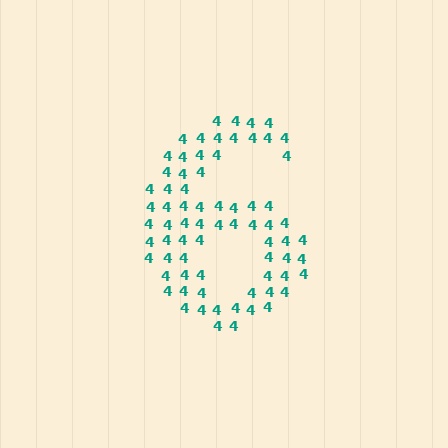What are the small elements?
The small elements are digit 4's.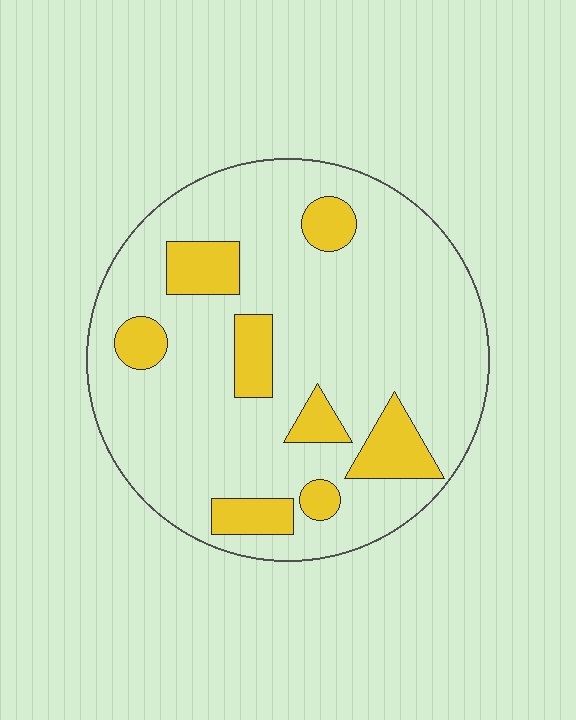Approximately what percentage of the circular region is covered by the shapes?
Approximately 20%.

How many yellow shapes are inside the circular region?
8.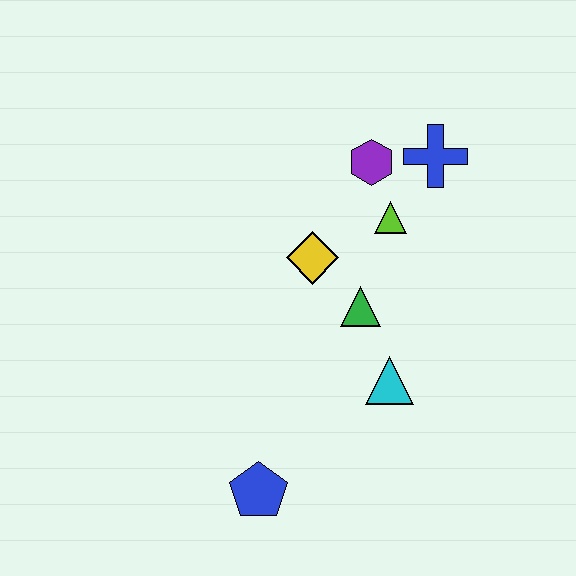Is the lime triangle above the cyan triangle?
Yes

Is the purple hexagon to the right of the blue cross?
No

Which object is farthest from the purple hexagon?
The blue pentagon is farthest from the purple hexagon.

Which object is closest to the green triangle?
The yellow diamond is closest to the green triangle.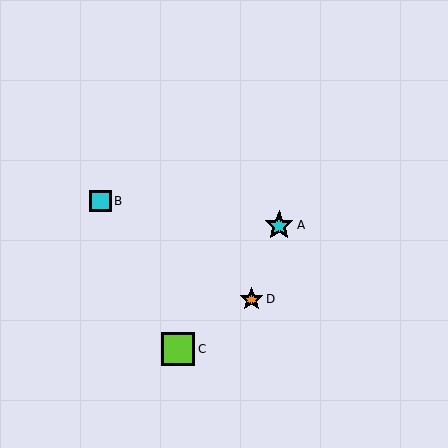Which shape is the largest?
The lime square (labeled C) is the largest.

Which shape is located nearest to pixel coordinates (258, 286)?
The orange star (labeled D) at (252, 299) is nearest to that location.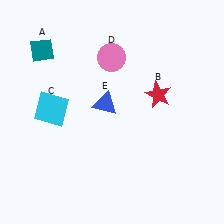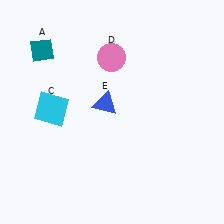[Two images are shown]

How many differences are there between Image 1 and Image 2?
There is 1 difference between the two images.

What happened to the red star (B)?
The red star (B) was removed in Image 2. It was in the top-right area of Image 1.